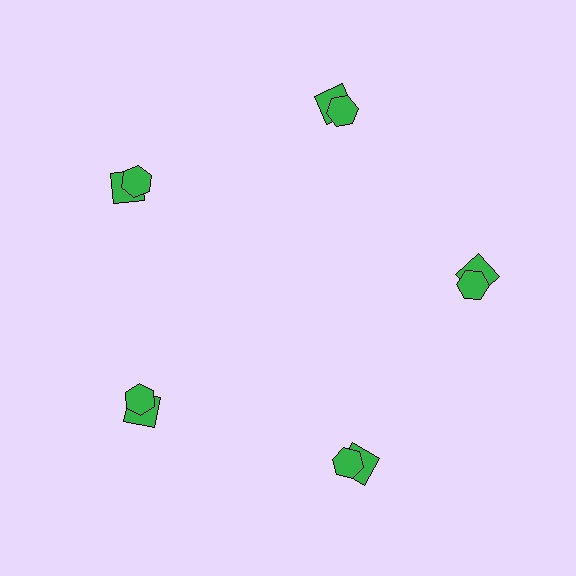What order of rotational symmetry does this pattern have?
This pattern has 5-fold rotational symmetry.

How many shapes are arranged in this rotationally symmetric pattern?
There are 10 shapes, arranged in 5 groups of 2.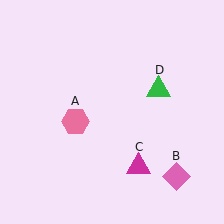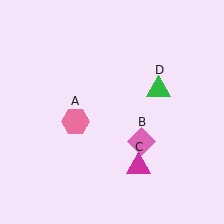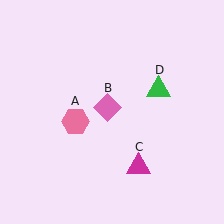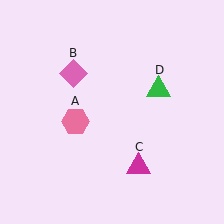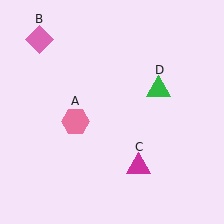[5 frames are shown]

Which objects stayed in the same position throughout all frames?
Pink hexagon (object A) and magenta triangle (object C) and green triangle (object D) remained stationary.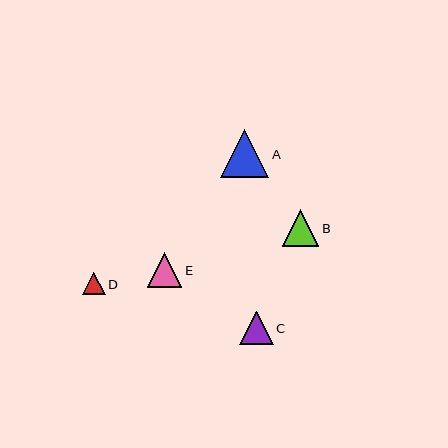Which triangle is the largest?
Triangle A is the largest with a size of approximately 48 pixels.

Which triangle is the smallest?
Triangle D is the smallest with a size of approximately 22 pixels.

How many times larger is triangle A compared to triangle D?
Triangle A is approximately 2.2 times the size of triangle D.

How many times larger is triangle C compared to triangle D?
Triangle C is approximately 1.5 times the size of triangle D.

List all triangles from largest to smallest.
From largest to smallest: A, B, E, C, D.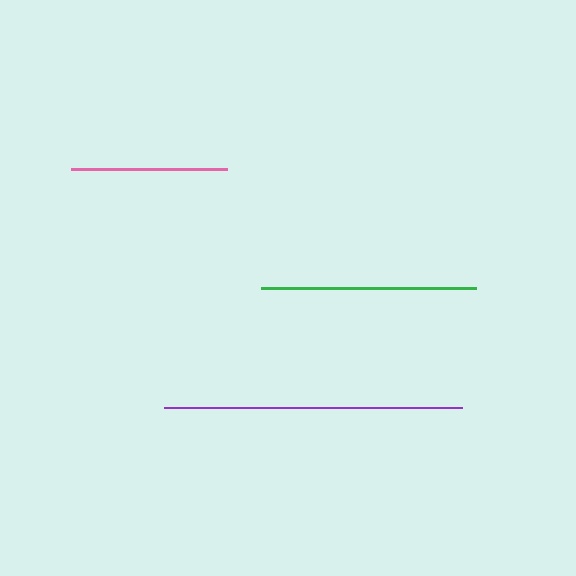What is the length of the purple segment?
The purple segment is approximately 298 pixels long.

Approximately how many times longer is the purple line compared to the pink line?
The purple line is approximately 1.9 times the length of the pink line.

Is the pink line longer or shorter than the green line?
The green line is longer than the pink line.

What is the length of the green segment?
The green segment is approximately 215 pixels long.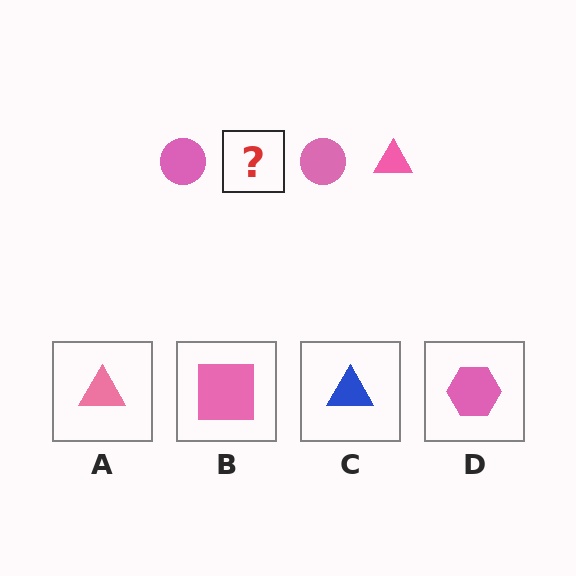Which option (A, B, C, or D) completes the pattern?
A.